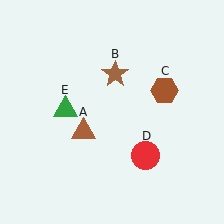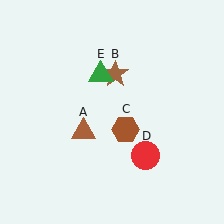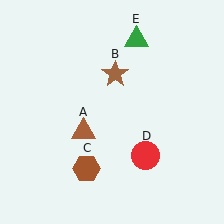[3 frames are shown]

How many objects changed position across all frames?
2 objects changed position: brown hexagon (object C), green triangle (object E).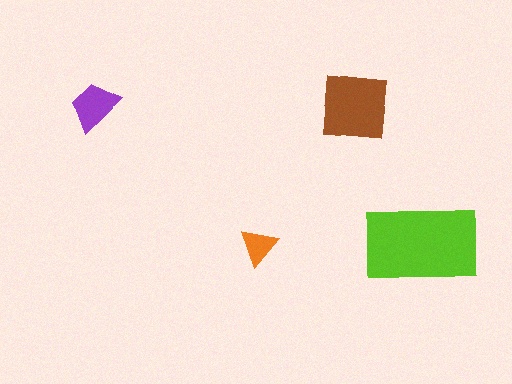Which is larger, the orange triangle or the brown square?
The brown square.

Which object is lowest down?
The lime rectangle is bottommost.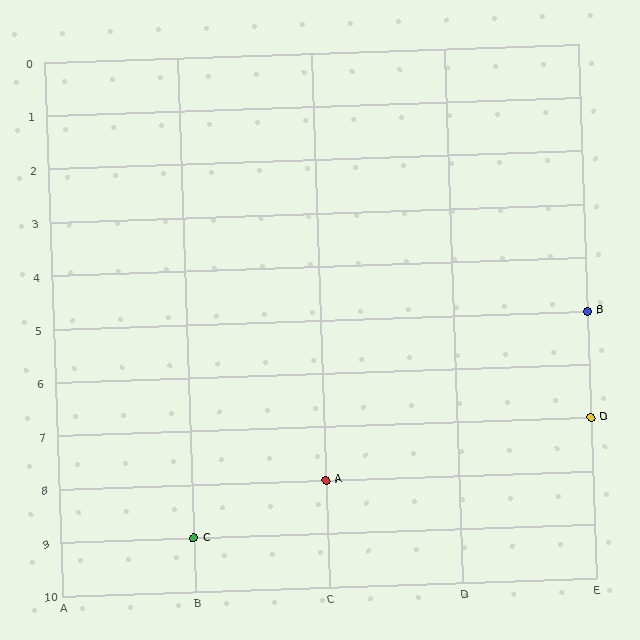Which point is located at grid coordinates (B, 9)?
Point C is at (B, 9).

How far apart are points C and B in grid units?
Points C and B are 3 columns and 4 rows apart (about 5.0 grid units diagonally).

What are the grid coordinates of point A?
Point A is at grid coordinates (C, 8).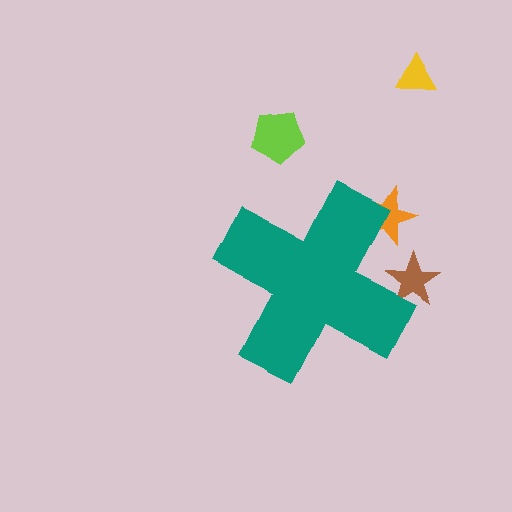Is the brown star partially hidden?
Yes, the brown star is partially hidden behind the teal cross.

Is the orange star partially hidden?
Yes, the orange star is partially hidden behind the teal cross.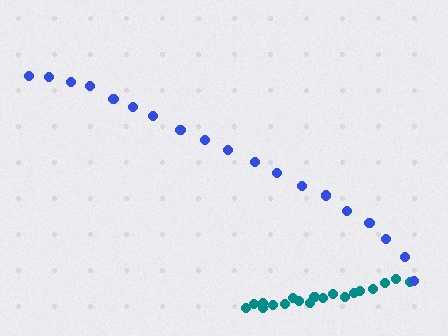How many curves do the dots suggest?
There are 2 distinct paths.